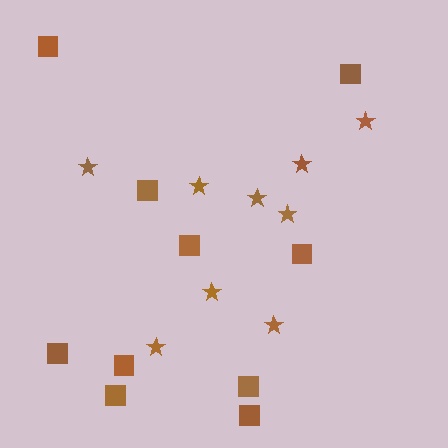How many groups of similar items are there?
There are 2 groups: one group of squares (10) and one group of stars (9).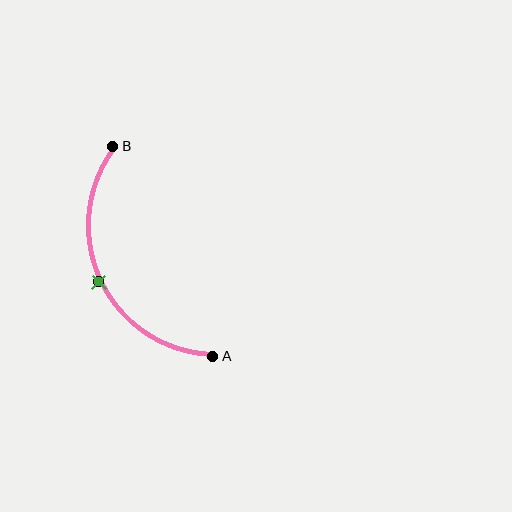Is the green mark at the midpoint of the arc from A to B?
Yes. The green mark lies on the arc at equal arc-length from both A and B — it is the arc midpoint.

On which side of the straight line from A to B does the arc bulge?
The arc bulges to the left of the straight line connecting A and B.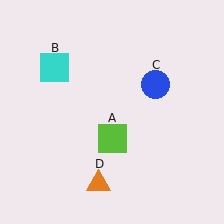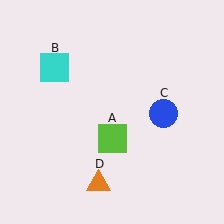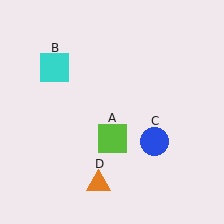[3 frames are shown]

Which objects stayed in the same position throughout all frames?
Lime square (object A) and cyan square (object B) and orange triangle (object D) remained stationary.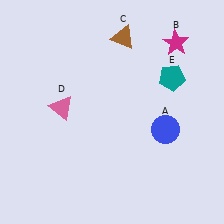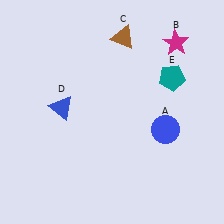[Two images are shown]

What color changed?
The triangle (D) changed from pink in Image 1 to blue in Image 2.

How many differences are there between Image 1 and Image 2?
There is 1 difference between the two images.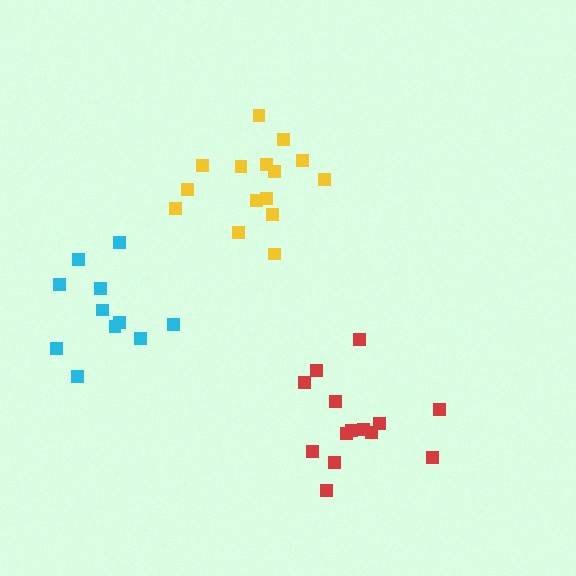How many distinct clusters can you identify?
There are 3 distinct clusters.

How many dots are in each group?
Group 1: 15 dots, Group 2: 11 dots, Group 3: 14 dots (40 total).